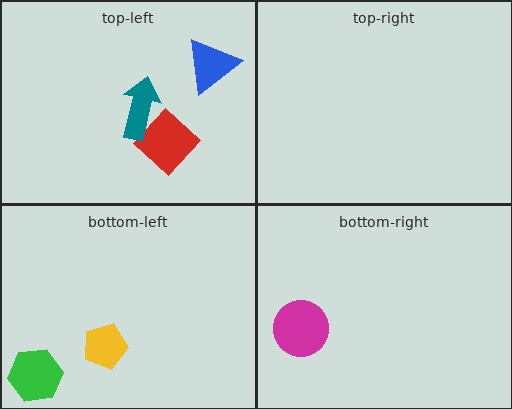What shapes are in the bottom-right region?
The magenta circle.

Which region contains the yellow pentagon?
The bottom-left region.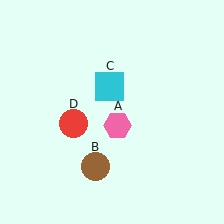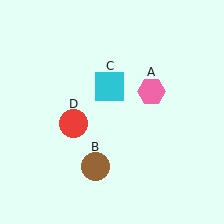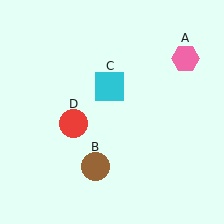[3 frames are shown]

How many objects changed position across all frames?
1 object changed position: pink hexagon (object A).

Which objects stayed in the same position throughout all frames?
Brown circle (object B) and cyan square (object C) and red circle (object D) remained stationary.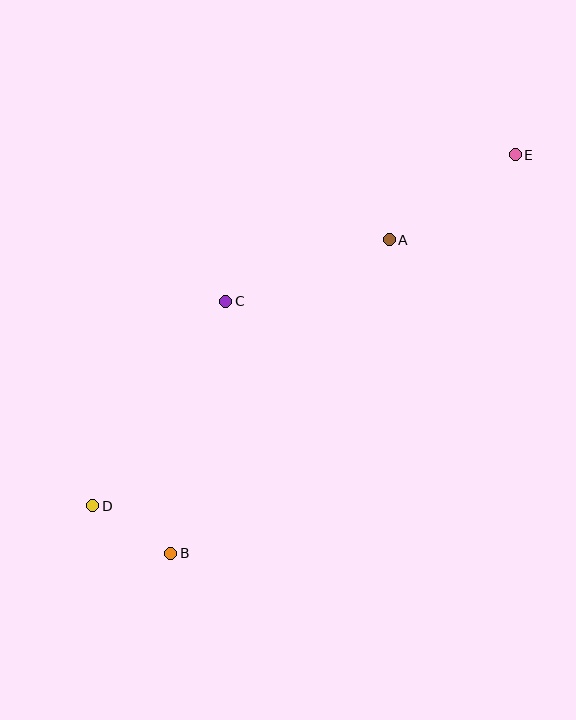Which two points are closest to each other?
Points B and D are closest to each other.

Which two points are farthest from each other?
Points D and E are farthest from each other.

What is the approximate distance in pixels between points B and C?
The distance between B and C is approximately 258 pixels.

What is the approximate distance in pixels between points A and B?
The distance between A and B is approximately 382 pixels.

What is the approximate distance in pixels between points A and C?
The distance between A and C is approximately 175 pixels.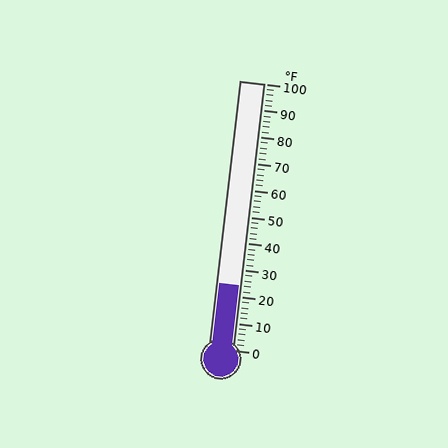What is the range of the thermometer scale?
The thermometer scale ranges from 0°F to 100°F.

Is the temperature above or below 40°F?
The temperature is below 40°F.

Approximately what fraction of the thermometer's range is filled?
The thermometer is filled to approximately 25% of its range.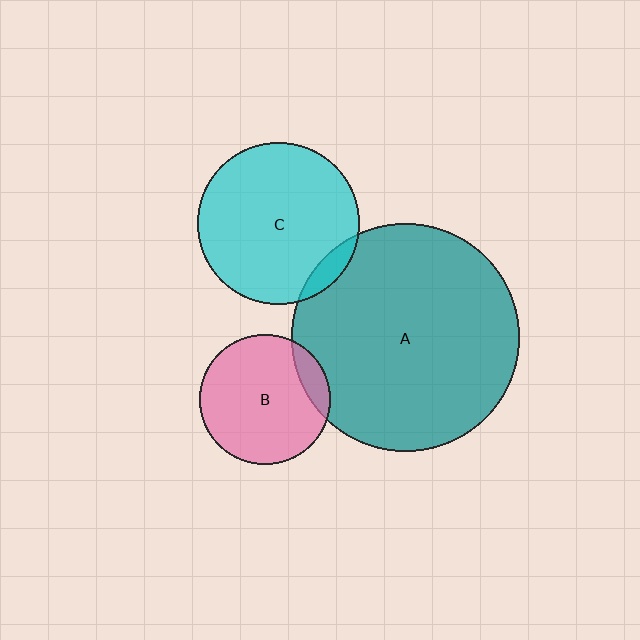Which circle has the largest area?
Circle A (teal).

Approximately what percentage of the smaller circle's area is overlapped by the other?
Approximately 10%.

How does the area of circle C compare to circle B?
Approximately 1.5 times.